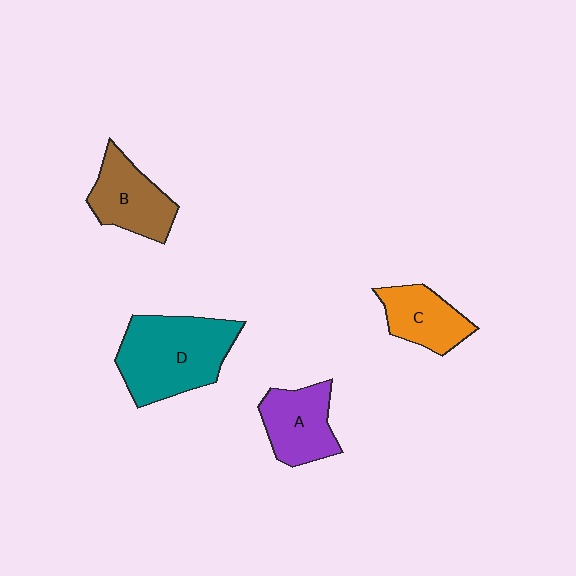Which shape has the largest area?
Shape D (teal).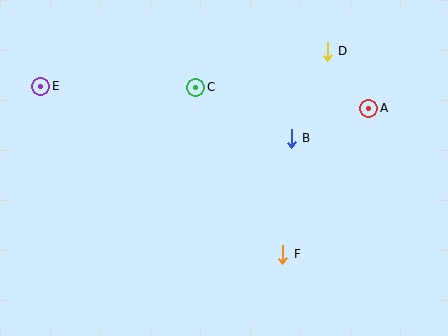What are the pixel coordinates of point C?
Point C is at (196, 87).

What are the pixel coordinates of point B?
Point B is at (291, 138).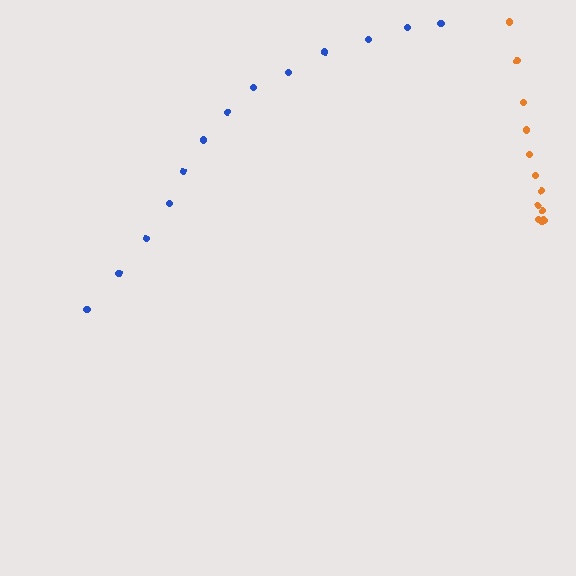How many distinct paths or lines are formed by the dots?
There are 2 distinct paths.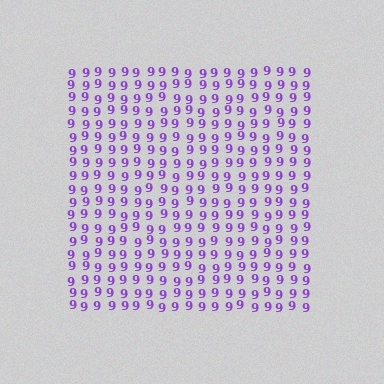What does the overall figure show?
The overall figure shows a square.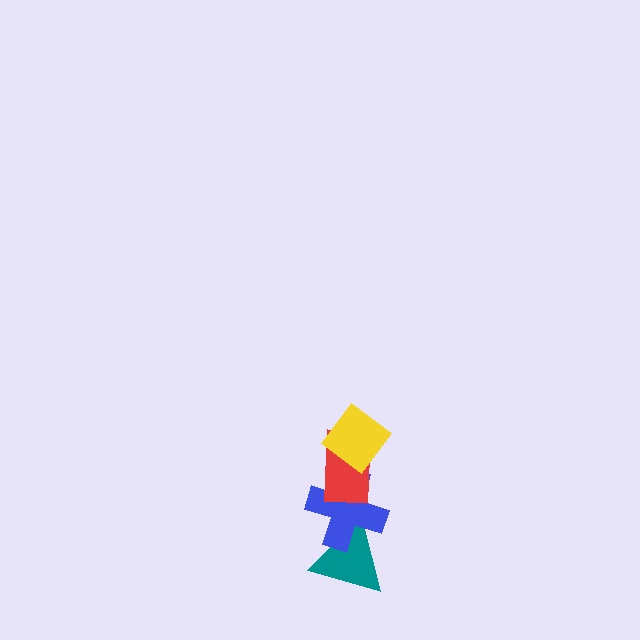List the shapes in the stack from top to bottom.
From top to bottom: the yellow diamond, the red rectangle, the blue cross, the teal triangle.